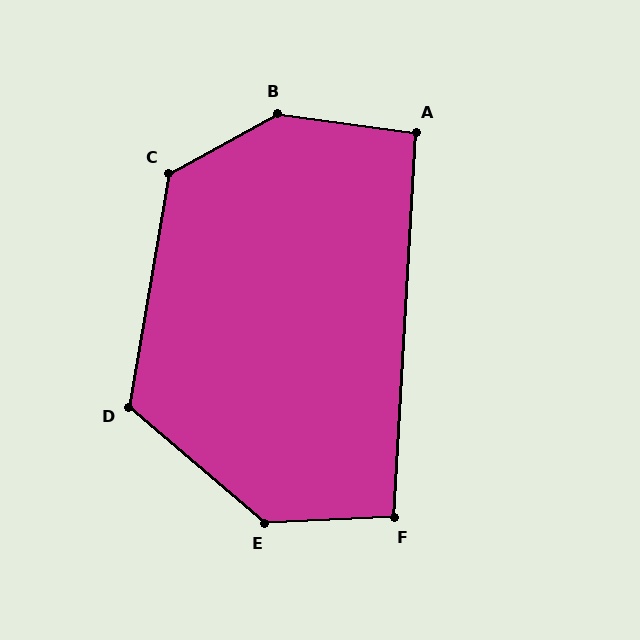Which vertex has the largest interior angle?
B, at approximately 143 degrees.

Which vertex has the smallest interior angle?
A, at approximately 95 degrees.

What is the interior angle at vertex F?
Approximately 96 degrees (obtuse).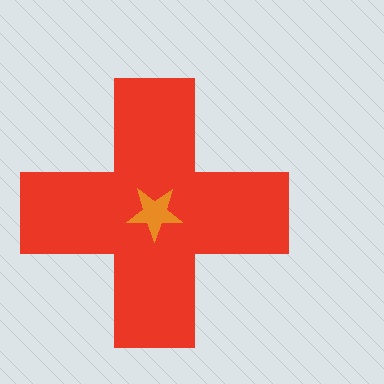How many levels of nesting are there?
2.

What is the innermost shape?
The orange star.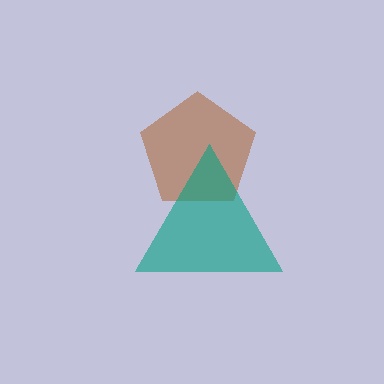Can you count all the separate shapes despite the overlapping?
Yes, there are 2 separate shapes.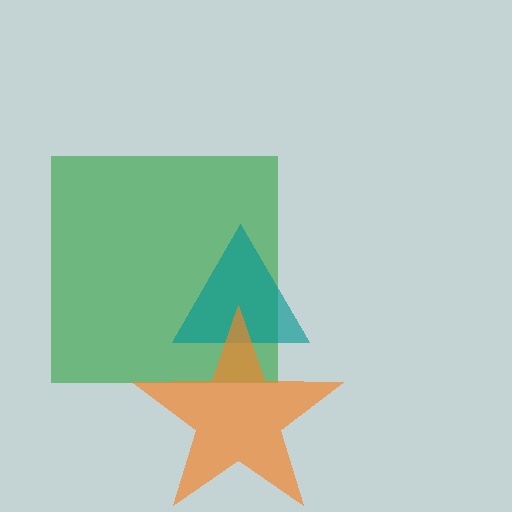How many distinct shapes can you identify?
There are 3 distinct shapes: a green square, a teal triangle, an orange star.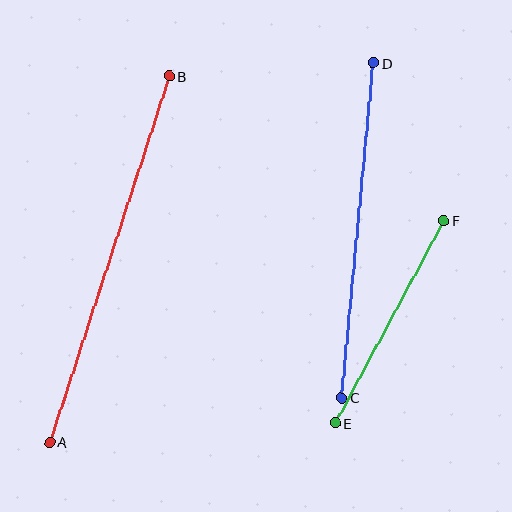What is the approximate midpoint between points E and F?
The midpoint is at approximately (390, 322) pixels.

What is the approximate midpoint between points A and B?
The midpoint is at approximately (110, 259) pixels.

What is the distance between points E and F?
The distance is approximately 230 pixels.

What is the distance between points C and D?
The distance is approximately 336 pixels.